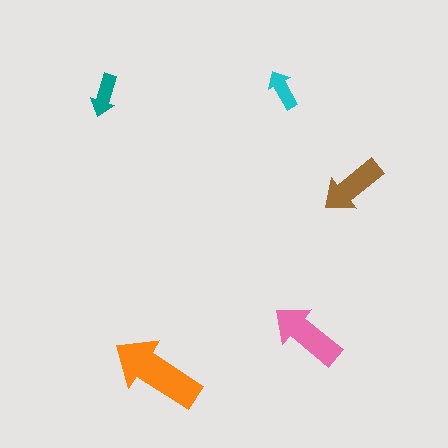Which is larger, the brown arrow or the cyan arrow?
The brown one.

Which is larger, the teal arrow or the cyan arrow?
The teal one.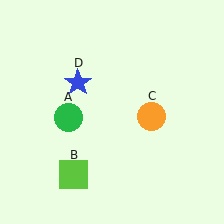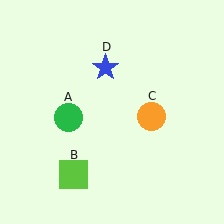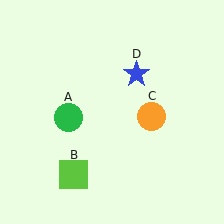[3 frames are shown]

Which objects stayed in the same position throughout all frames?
Green circle (object A) and lime square (object B) and orange circle (object C) remained stationary.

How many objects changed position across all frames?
1 object changed position: blue star (object D).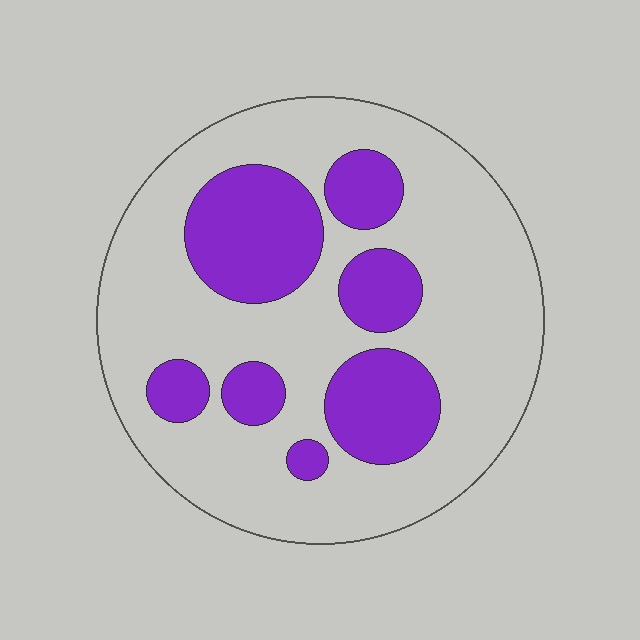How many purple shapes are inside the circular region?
7.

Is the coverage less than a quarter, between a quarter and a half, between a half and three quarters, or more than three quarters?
Between a quarter and a half.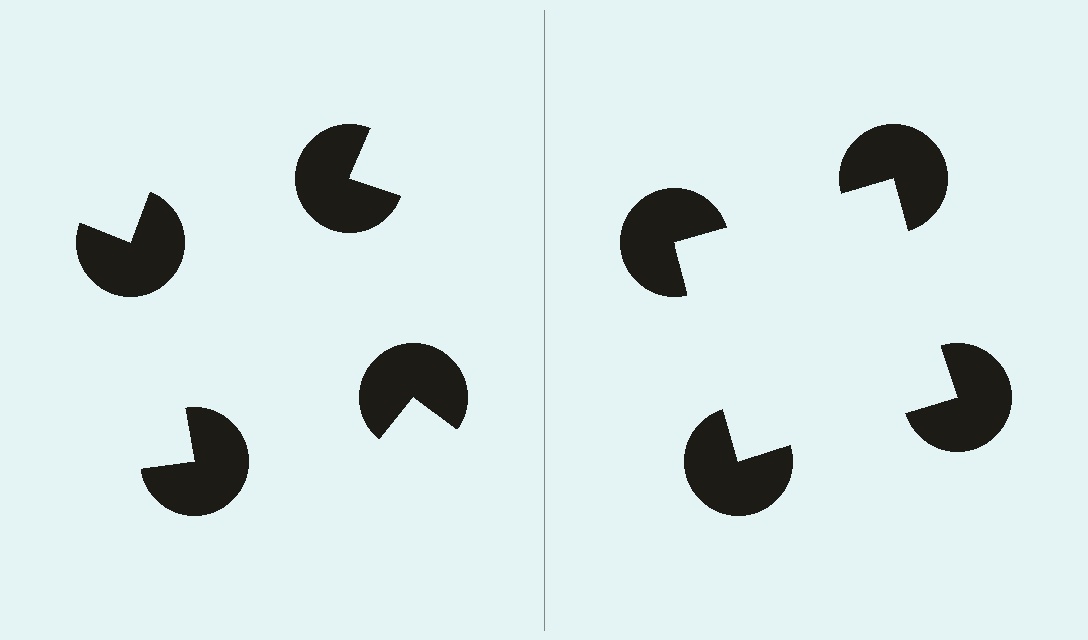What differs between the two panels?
The pac-man discs are positioned identically on both sides; only the wedge orientations differ. On the right they align to a square; on the left they are misaligned.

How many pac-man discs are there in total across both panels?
8 — 4 on each side.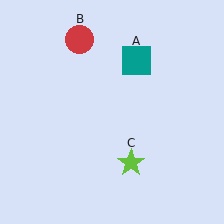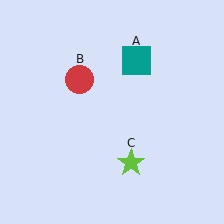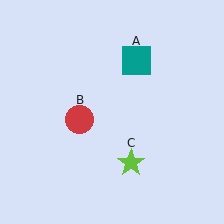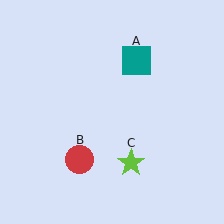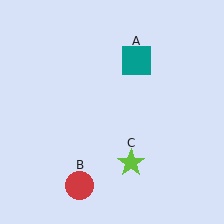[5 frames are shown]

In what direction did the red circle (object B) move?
The red circle (object B) moved down.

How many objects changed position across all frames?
1 object changed position: red circle (object B).